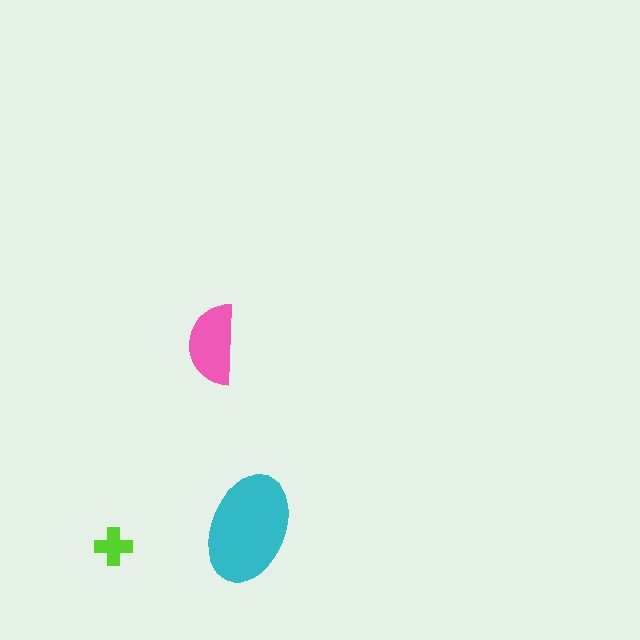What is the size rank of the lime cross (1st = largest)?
3rd.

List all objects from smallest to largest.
The lime cross, the pink semicircle, the cyan ellipse.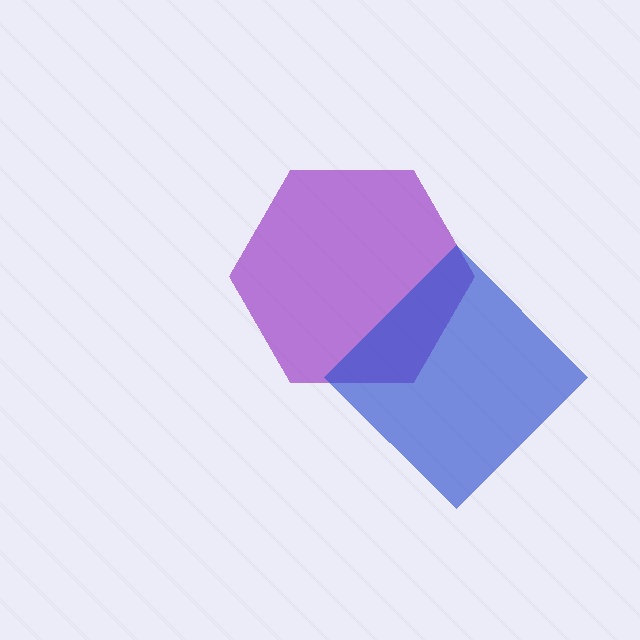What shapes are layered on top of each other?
The layered shapes are: a purple hexagon, a blue diamond.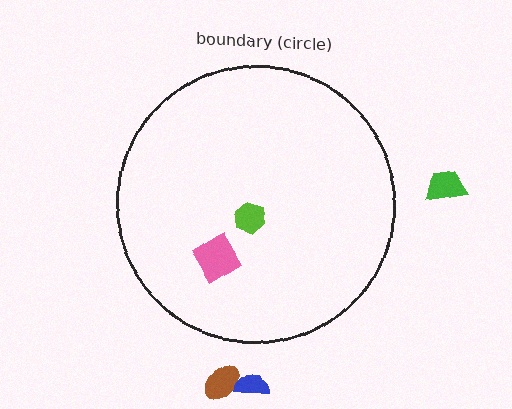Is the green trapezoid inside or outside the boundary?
Outside.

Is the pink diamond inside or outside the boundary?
Inside.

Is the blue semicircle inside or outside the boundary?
Outside.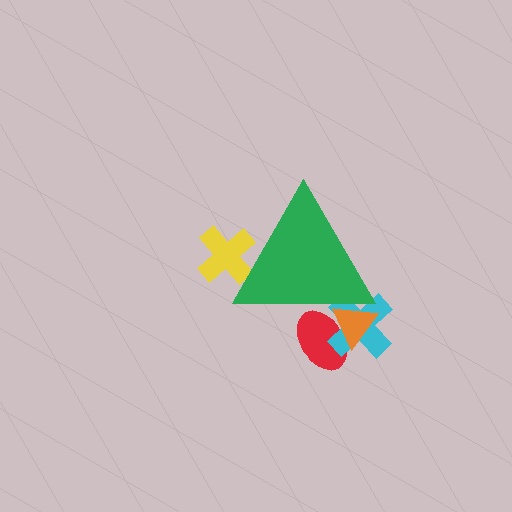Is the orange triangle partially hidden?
Yes, the orange triangle is partially hidden behind the green triangle.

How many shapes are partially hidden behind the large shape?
4 shapes are partially hidden.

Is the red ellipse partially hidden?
Yes, the red ellipse is partially hidden behind the green triangle.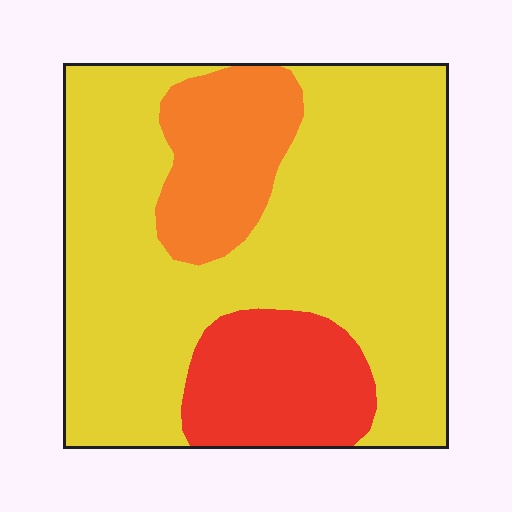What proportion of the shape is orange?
Orange takes up about one eighth (1/8) of the shape.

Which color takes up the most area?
Yellow, at roughly 70%.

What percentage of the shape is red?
Red covers 16% of the shape.